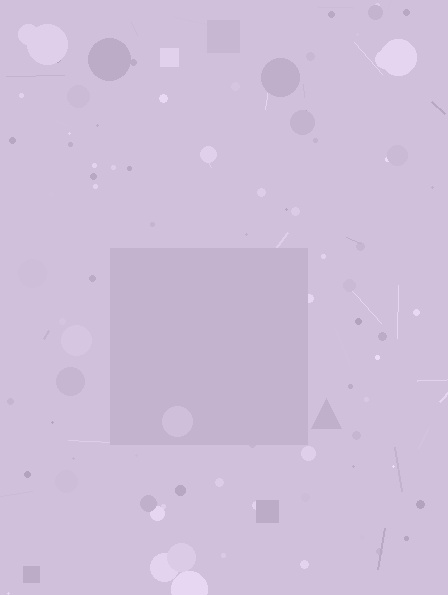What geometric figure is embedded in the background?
A square is embedded in the background.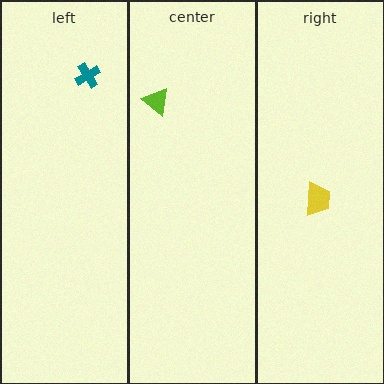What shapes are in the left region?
The teal cross.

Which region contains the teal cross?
The left region.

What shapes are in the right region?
The yellow trapezoid.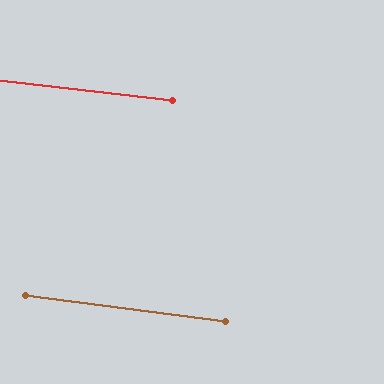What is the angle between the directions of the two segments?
Approximately 1 degree.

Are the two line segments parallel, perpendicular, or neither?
Parallel — their directions differ by only 0.7°.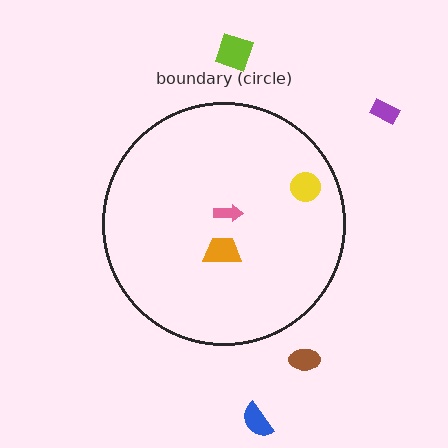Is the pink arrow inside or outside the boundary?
Inside.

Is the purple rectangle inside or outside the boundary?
Outside.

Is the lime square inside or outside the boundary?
Outside.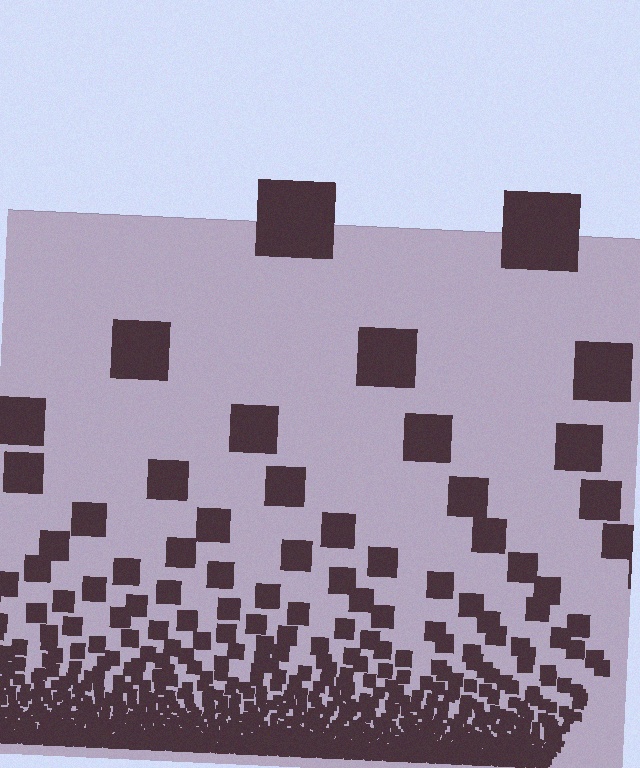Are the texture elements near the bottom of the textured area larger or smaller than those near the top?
Smaller. The gradient is inverted — elements near the bottom are smaller and denser.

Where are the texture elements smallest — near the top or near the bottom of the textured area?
Near the bottom.